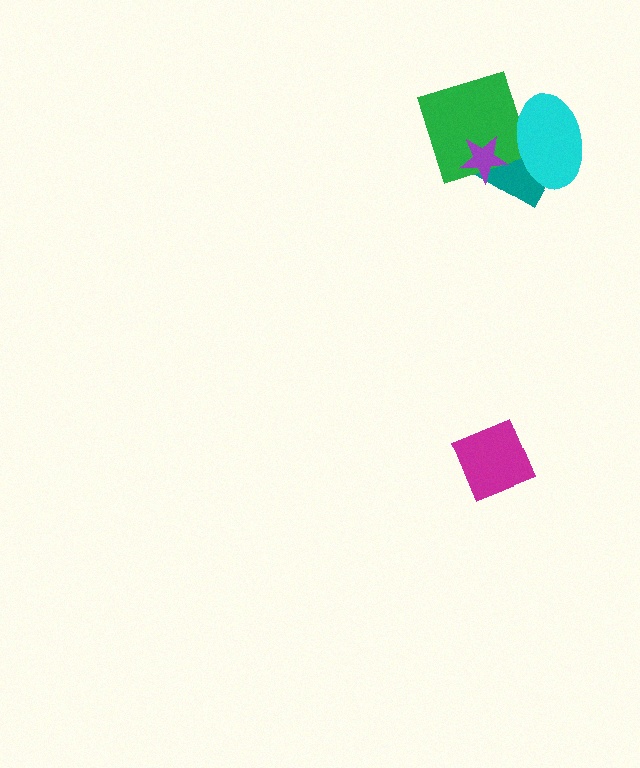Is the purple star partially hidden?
No, no other shape covers it.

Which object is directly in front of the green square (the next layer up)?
The purple star is directly in front of the green square.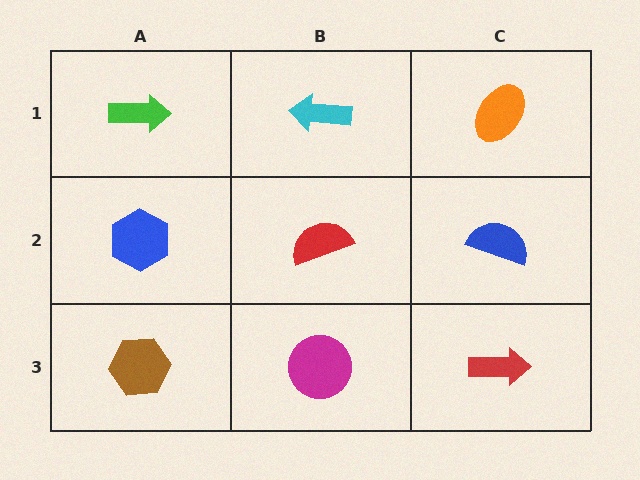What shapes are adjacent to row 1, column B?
A red semicircle (row 2, column B), a green arrow (row 1, column A), an orange ellipse (row 1, column C).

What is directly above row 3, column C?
A blue semicircle.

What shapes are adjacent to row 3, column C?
A blue semicircle (row 2, column C), a magenta circle (row 3, column B).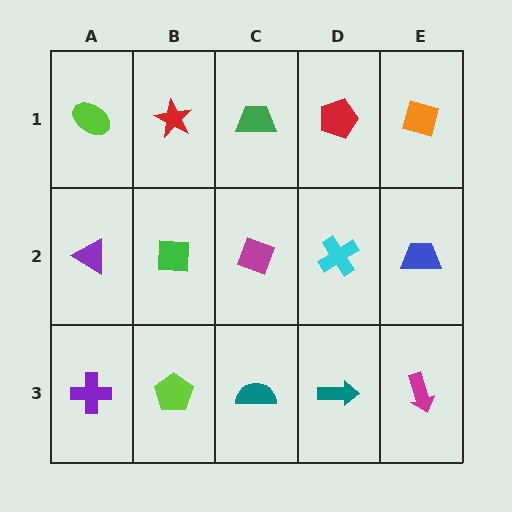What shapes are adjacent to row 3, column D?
A cyan cross (row 2, column D), a teal semicircle (row 3, column C), a magenta arrow (row 3, column E).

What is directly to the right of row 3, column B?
A teal semicircle.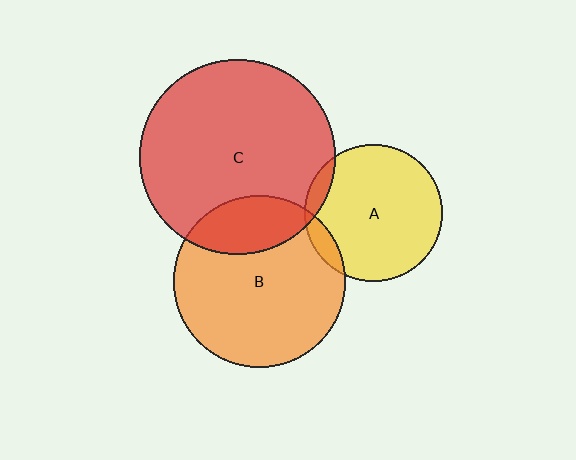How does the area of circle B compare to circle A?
Approximately 1.6 times.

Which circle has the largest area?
Circle C (red).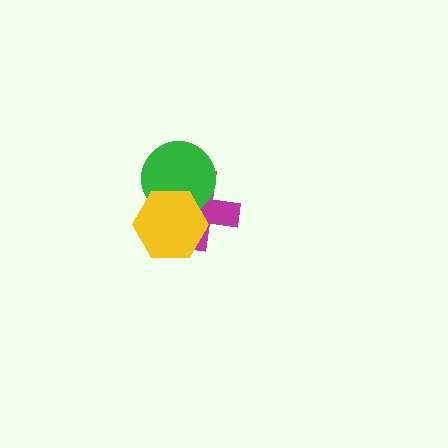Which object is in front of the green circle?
The yellow hexagon is in front of the green circle.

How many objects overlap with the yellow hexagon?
2 objects overlap with the yellow hexagon.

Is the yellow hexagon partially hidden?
No, no other shape covers it.